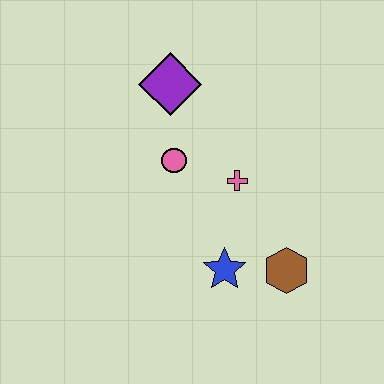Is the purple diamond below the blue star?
No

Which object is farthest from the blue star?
The purple diamond is farthest from the blue star.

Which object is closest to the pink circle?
The pink cross is closest to the pink circle.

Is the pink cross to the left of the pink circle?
No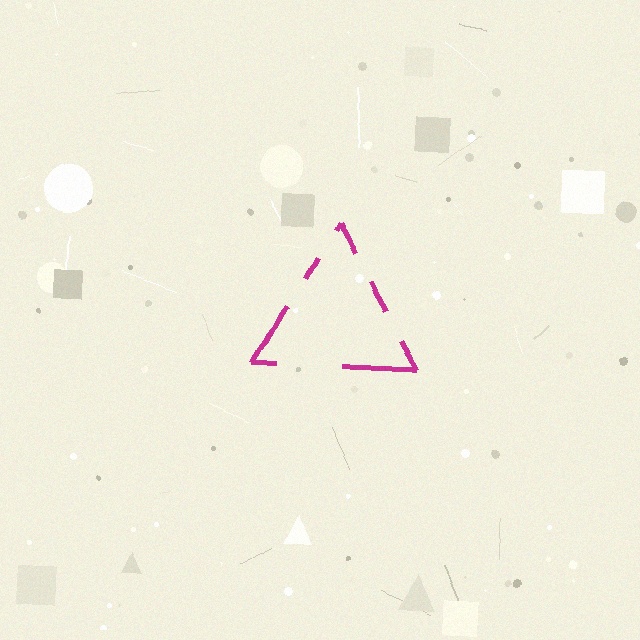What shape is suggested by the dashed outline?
The dashed outline suggests a triangle.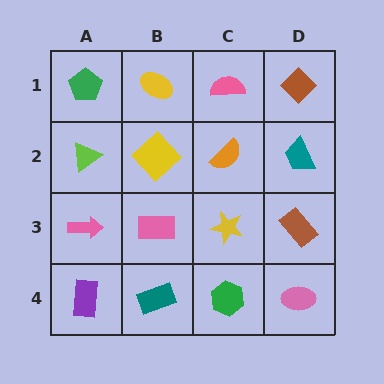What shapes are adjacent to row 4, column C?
A yellow star (row 3, column C), a teal rectangle (row 4, column B), a pink ellipse (row 4, column D).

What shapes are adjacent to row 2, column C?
A pink semicircle (row 1, column C), a yellow star (row 3, column C), a yellow diamond (row 2, column B), a teal trapezoid (row 2, column D).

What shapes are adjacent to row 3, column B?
A yellow diamond (row 2, column B), a teal rectangle (row 4, column B), a pink arrow (row 3, column A), a yellow star (row 3, column C).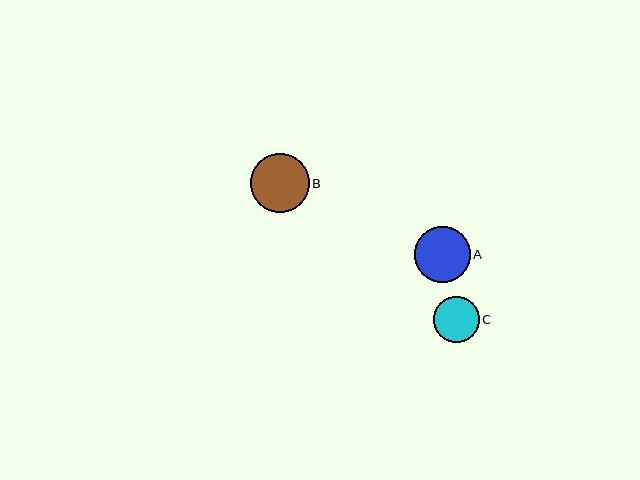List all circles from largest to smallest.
From largest to smallest: B, A, C.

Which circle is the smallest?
Circle C is the smallest with a size of approximately 46 pixels.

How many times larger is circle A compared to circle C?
Circle A is approximately 1.2 times the size of circle C.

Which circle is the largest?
Circle B is the largest with a size of approximately 59 pixels.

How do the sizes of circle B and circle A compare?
Circle B and circle A are approximately the same size.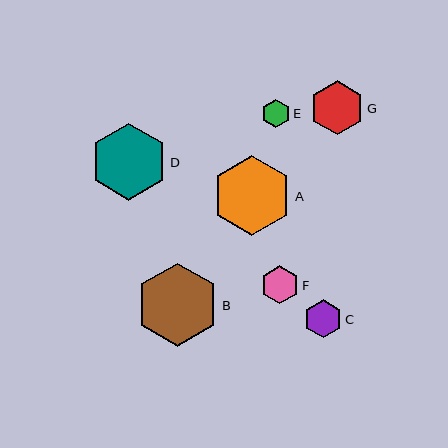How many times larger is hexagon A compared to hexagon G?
Hexagon A is approximately 1.5 times the size of hexagon G.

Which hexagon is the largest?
Hexagon B is the largest with a size of approximately 84 pixels.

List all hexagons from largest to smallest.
From largest to smallest: B, A, D, G, C, F, E.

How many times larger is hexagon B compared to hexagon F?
Hexagon B is approximately 2.2 times the size of hexagon F.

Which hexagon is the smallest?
Hexagon E is the smallest with a size of approximately 28 pixels.